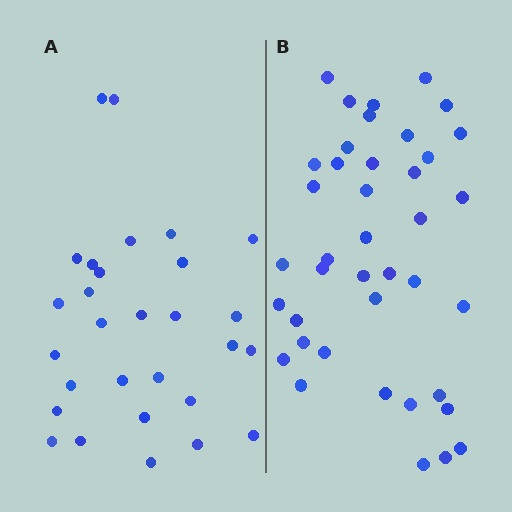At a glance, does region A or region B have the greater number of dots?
Region B (the right region) has more dots.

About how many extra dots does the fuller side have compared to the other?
Region B has roughly 12 or so more dots than region A.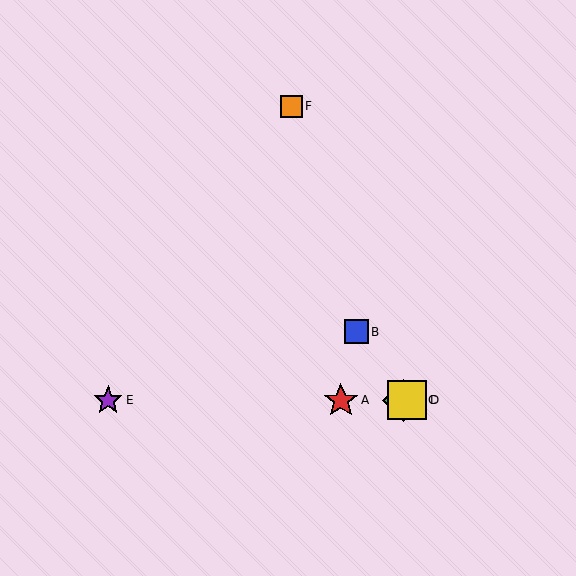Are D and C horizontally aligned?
Yes, both are at y≈400.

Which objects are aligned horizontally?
Objects A, C, D, E are aligned horizontally.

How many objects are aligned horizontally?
4 objects (A, C, D, E) are aligned horizontally.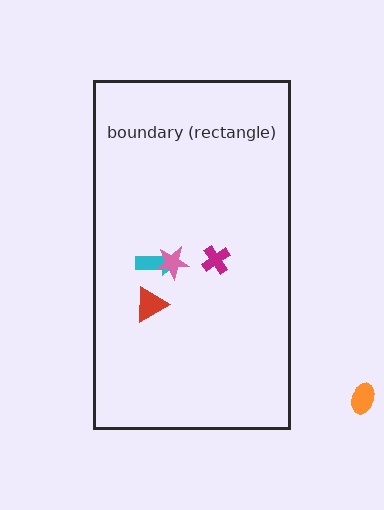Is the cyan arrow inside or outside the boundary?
Inside.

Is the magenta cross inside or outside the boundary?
Inside.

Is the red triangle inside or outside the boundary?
Inside.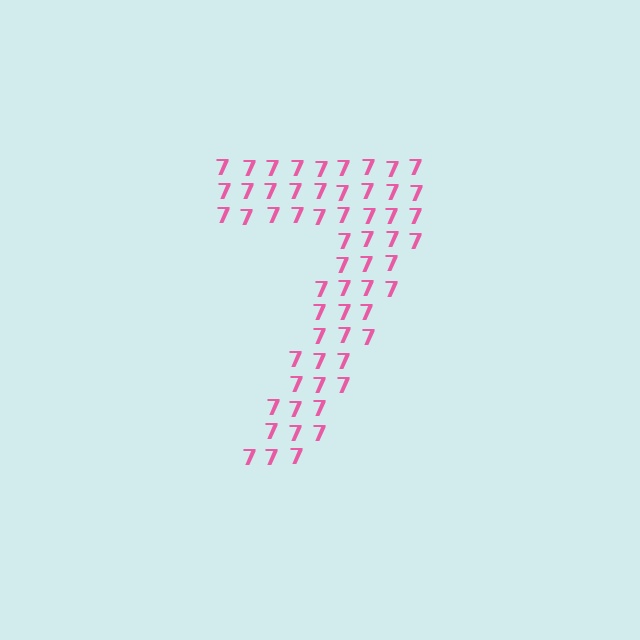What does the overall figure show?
The overall figure shows the digit 7.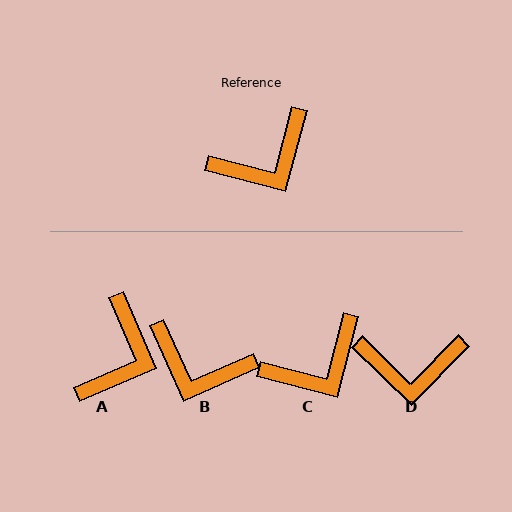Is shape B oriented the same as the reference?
No, it is off by about 51 degrees.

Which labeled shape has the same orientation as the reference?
C.